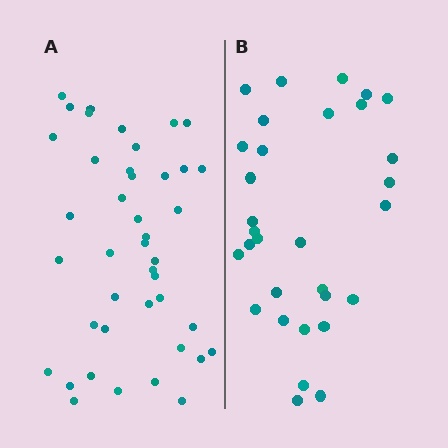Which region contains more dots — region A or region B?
Region A (the left region) has more dots.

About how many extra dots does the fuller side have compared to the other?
Region A has roughly 12 or so more dots than region B.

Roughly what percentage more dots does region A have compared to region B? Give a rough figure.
About 35% more.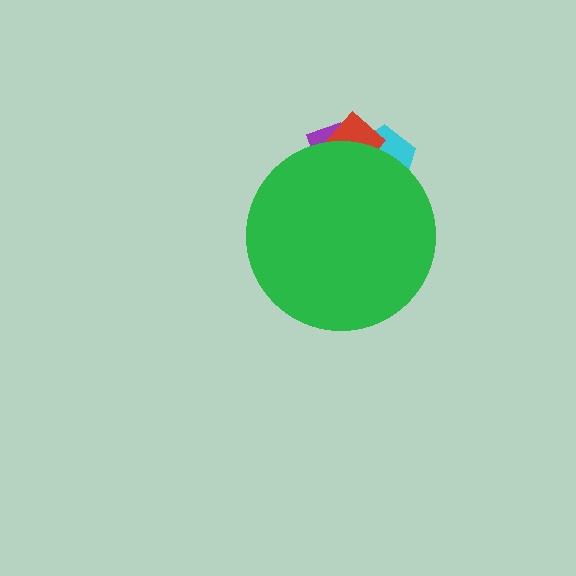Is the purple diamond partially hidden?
Yes, the purple diamond is partially hidden behind the green circle.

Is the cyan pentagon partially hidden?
Yes, the cyan pentagon is partially hidden behind the green circle.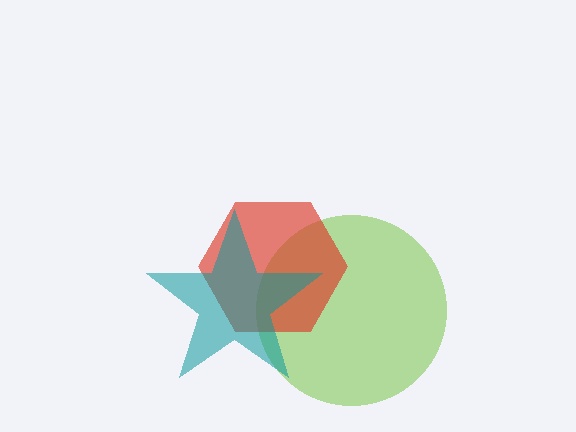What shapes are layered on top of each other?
The layered shapes are: a lime circle, a red hexagon, a teal star.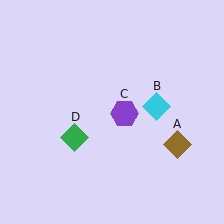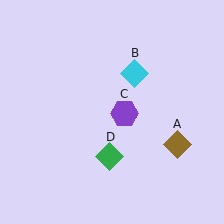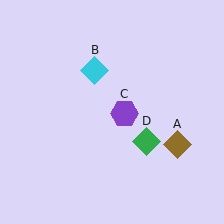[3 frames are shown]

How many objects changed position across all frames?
2 objects changed position: cyan diamond (object B), green diamond (object D).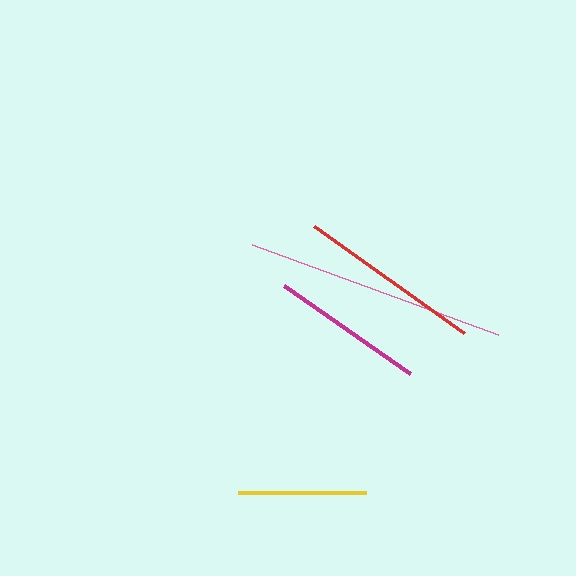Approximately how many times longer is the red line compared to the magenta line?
The red line is approximately 1.2 times the length of the magenta line.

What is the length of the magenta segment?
The magenta segment is approximately 154 pixels long.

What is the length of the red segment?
The red segment is approximately 184 pixels long.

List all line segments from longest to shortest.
From longest to shortest: pink, red, magenta, yellow.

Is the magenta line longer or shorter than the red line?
The red line is longer than the magenta line.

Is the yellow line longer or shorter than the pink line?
The pink line is longer than the yellow line.